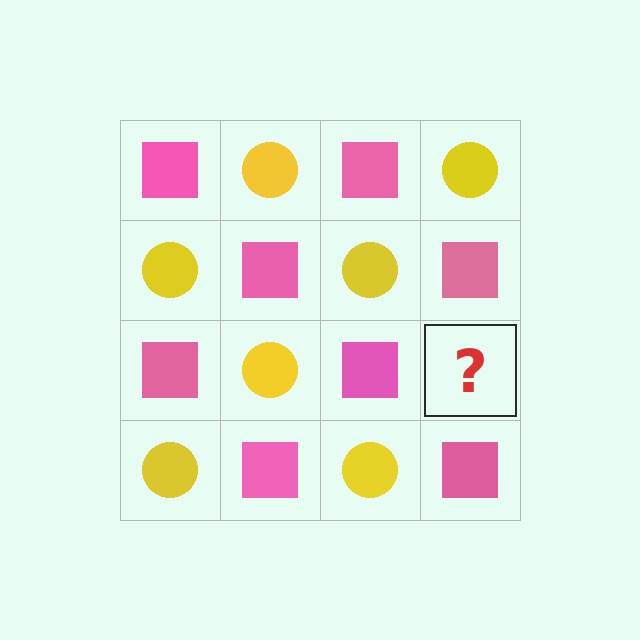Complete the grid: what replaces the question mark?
The question mark should be replaced with a yellow circle.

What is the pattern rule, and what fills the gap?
The rule is that it alternates pink square and yellow circle in a checkerboard pattern. The gap should be filled with a yellow circle.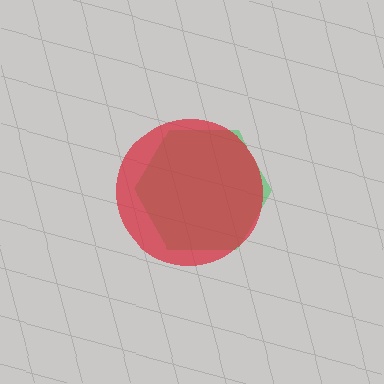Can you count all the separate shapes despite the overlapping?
Yes, there are 2 separate shapes.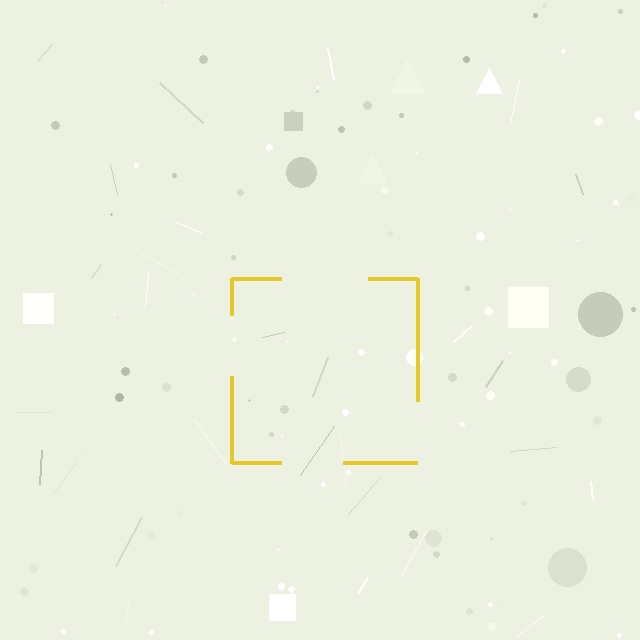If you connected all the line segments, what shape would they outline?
They would outline a square.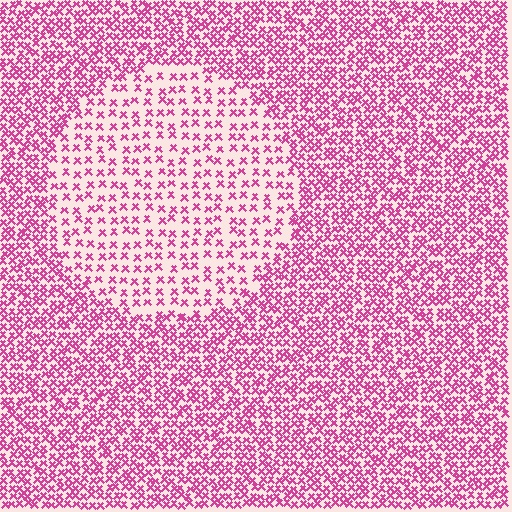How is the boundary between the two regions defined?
The boundary is defined by a change in element density (approximately 2.2x ratio). All elements are the same color, size, and shape.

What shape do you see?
I see a circle.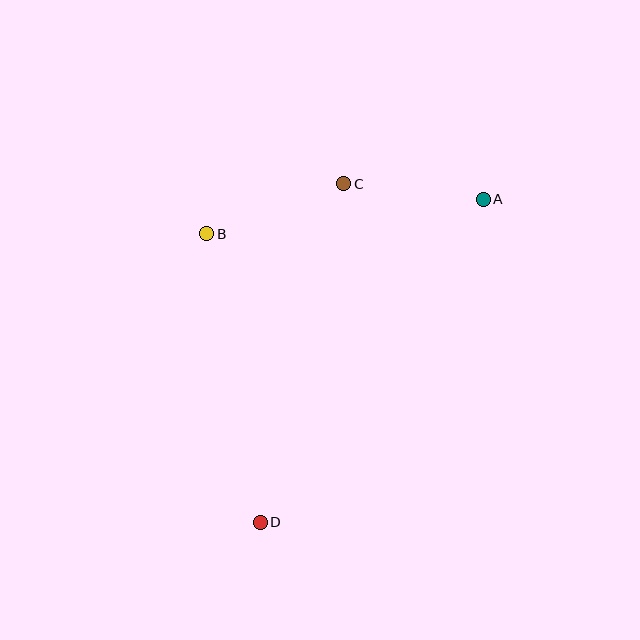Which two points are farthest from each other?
Points A and D are farthest from each other.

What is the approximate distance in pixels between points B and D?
The distance between B and D is approximately 294 pixels.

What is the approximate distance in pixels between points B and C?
The distance between B and C is approximately 146 pixels.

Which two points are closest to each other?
Points A and C are closest to each other.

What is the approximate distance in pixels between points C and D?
The distance between C and D is approximately 349 pixels.